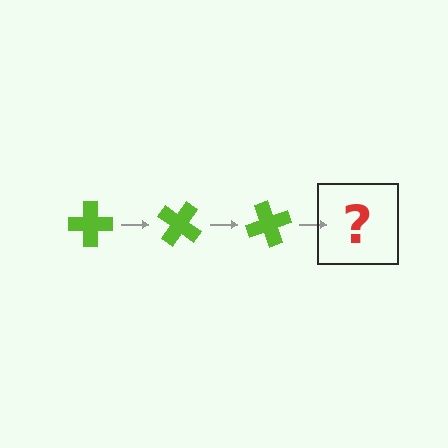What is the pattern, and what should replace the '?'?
The pattern is that the cross rotates 35 degrees each step. The '?' should be a lime cross rotated 105 degrees.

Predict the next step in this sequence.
The next step is a lime cross rotated 105 degrees.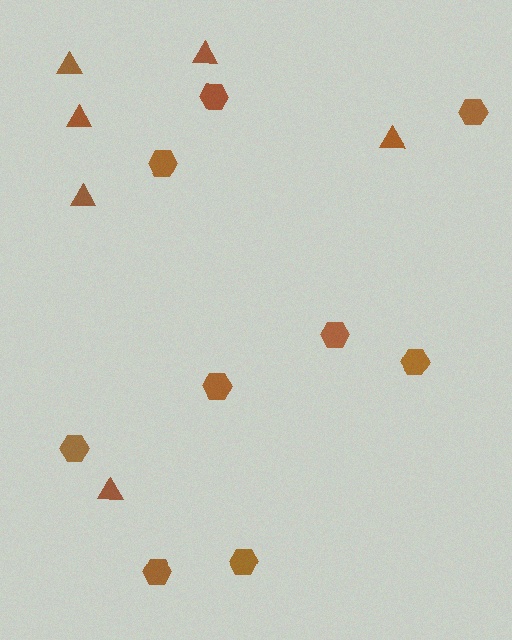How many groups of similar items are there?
There are 2 groups: one group of hexagons (9) and one group of triangles (6).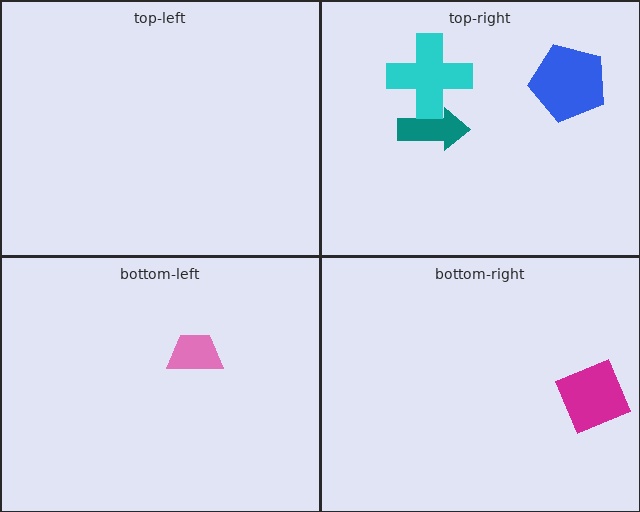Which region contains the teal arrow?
The top-right region.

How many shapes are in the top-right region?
3.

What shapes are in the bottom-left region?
The pink trapezoid.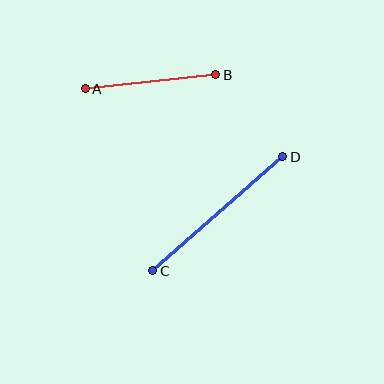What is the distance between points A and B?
The distance is approximately 131 pixels.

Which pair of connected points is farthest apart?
Points C and D are farthest apart.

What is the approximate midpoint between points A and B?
The midpoint is at approximately (151, 82) pixels.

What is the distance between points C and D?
The distance is approximately 173 pixels.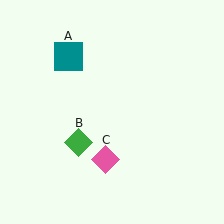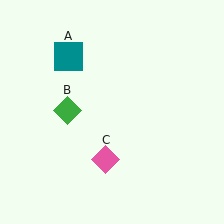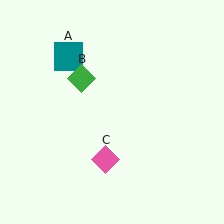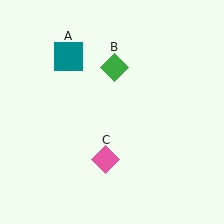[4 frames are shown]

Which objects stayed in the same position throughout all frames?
Teal square (object A) and pink diamond (object C) remained stationary.